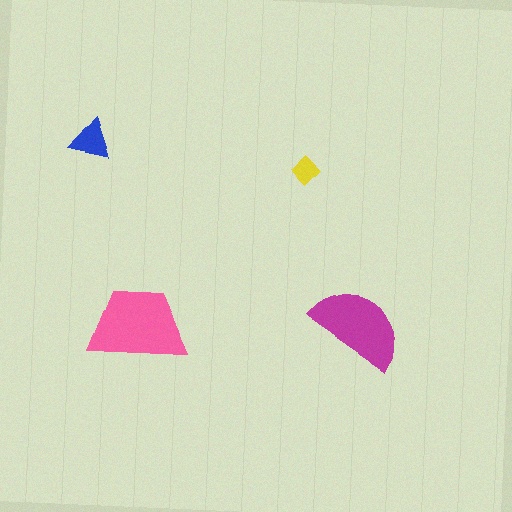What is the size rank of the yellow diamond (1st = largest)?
4th.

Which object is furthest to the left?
The blue triangle is leftmost.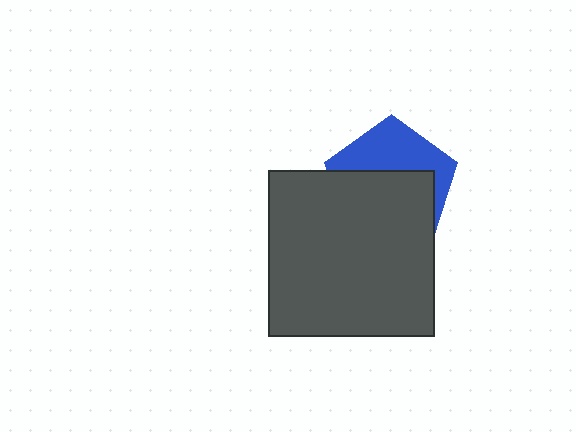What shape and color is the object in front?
The object in front is a dark gray square.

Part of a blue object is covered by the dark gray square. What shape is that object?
It is a pentagon.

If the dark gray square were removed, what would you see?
You would see the complete blue pentagon.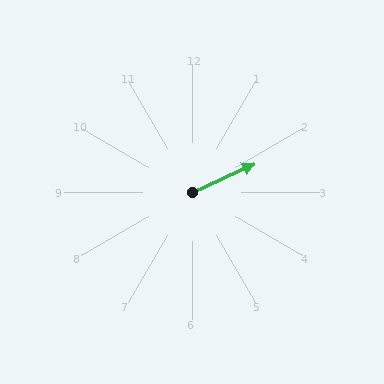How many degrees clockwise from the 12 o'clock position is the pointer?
Approximately 65 degrees.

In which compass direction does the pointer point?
Northeast.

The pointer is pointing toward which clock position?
Roughly 2 o'clock.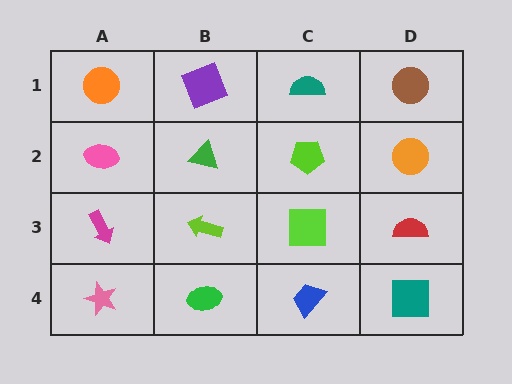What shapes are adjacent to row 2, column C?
A teal semicircle (row 1, column C), a lime square (row 3, column C), a green triangle (row 2, column B), an orange circle (row 2, column D).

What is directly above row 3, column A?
A pink ellipse.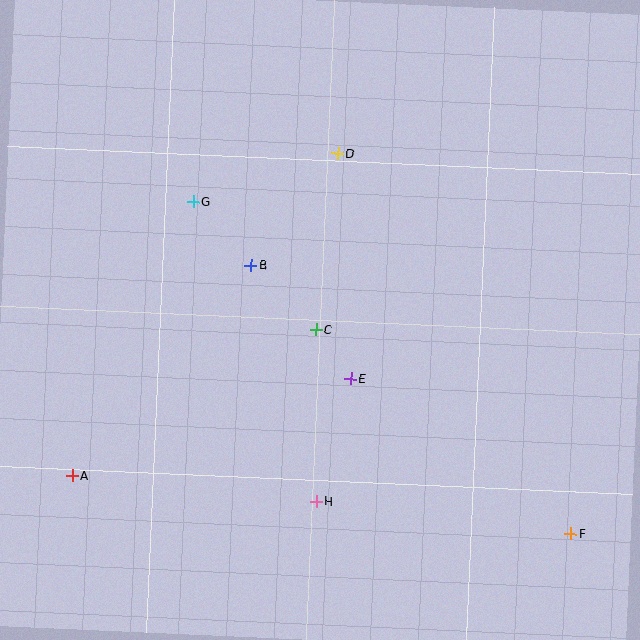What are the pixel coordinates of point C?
Point C is at (316, 330).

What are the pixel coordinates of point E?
Point E is at (350, 379).